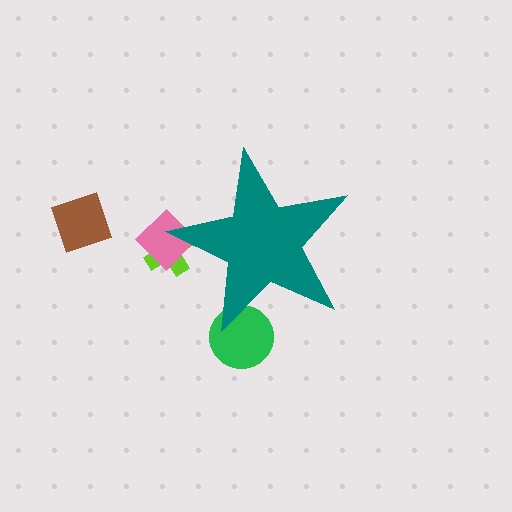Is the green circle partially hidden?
Yes, the green circle is partially hidden behind the teal star.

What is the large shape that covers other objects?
A teal star.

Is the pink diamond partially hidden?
Yes, the pink diamond is partially hidden behind the teal star.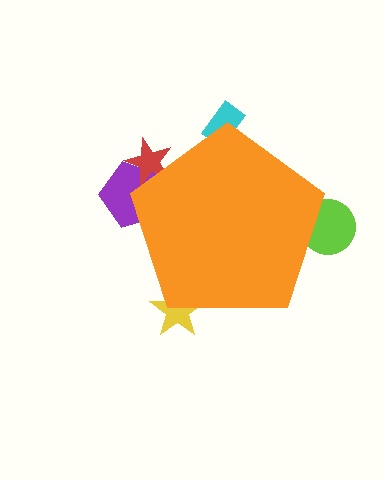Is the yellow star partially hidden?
Yes, the yellow star is partially hidden behind the orange pentagon.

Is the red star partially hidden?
Yes, the red star is partially hidden behind the orange pentagon.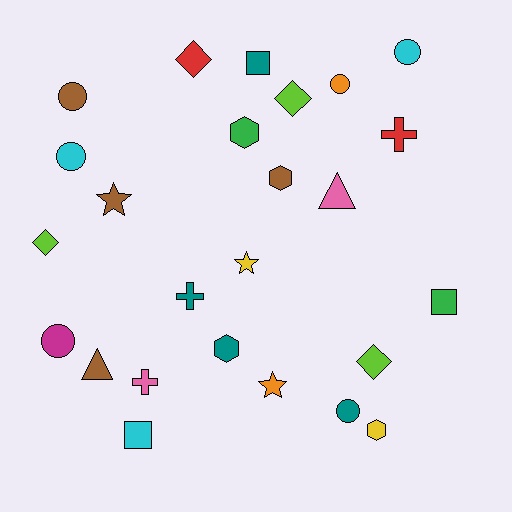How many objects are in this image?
There are 25 objects.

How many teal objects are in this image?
There are 4 teal objects.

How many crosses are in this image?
There are 3 crosses.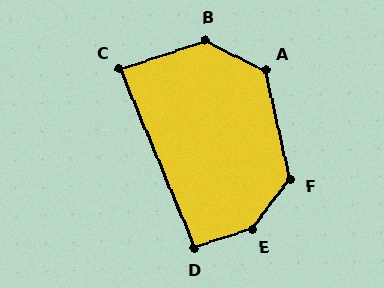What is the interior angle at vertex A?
Approximately 129 degrees (obtuse).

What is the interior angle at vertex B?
Approximately 135 degrees (obtuse).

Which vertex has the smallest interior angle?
C, at approximately 86 degrees.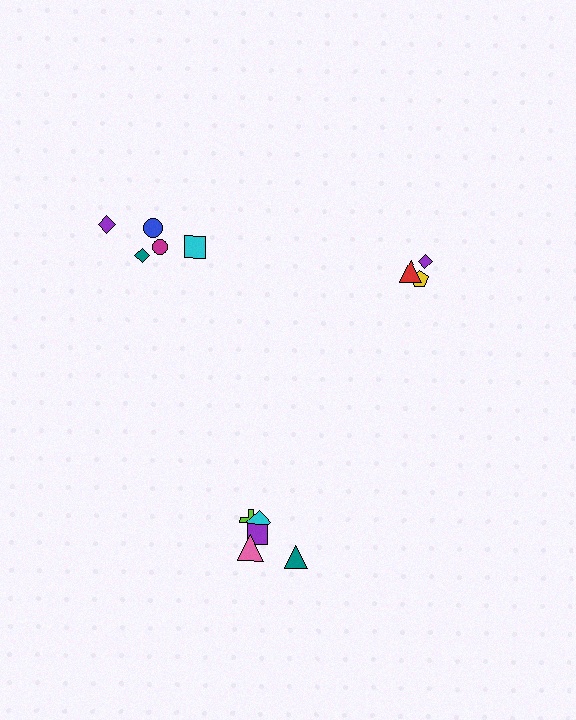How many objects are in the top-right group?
There are 3 objects.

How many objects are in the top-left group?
There are 5 objects.